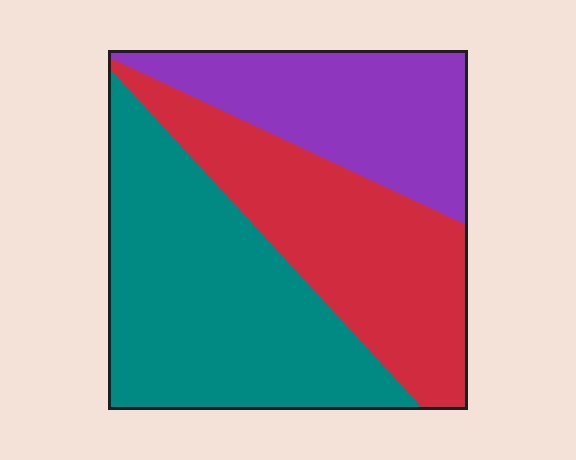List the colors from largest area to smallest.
From largest to smallest: teal, red, purple.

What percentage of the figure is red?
Red takes up between a sixth and a third of the figure.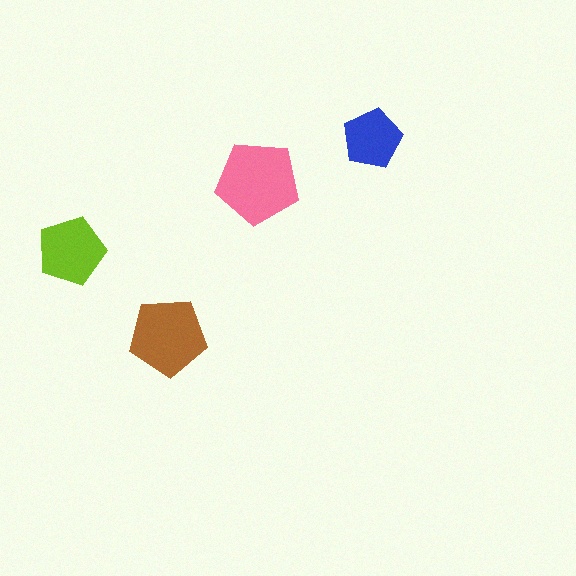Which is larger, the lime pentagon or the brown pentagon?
The brown one.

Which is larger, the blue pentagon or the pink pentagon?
The pink one.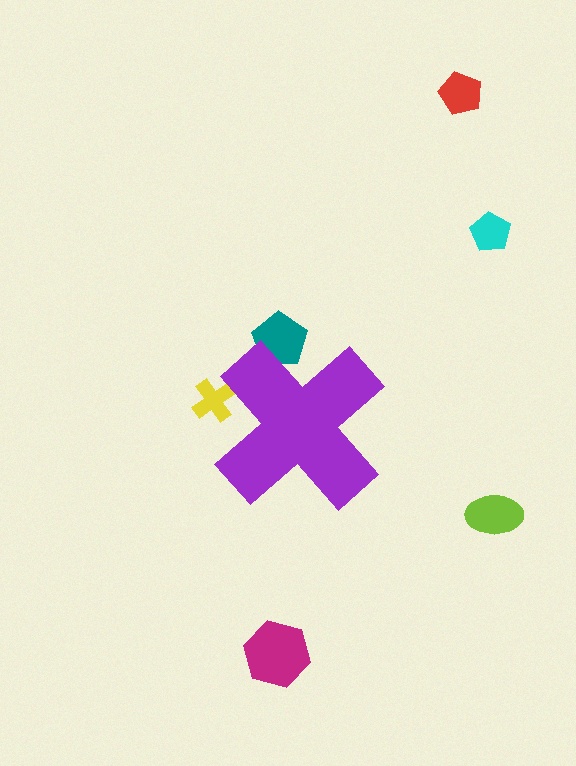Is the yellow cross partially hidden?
Yes, the yellow cross is partially hidden behind the purple cross.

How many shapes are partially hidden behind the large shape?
2 shapes are partially hidden.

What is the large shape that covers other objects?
A purple cross.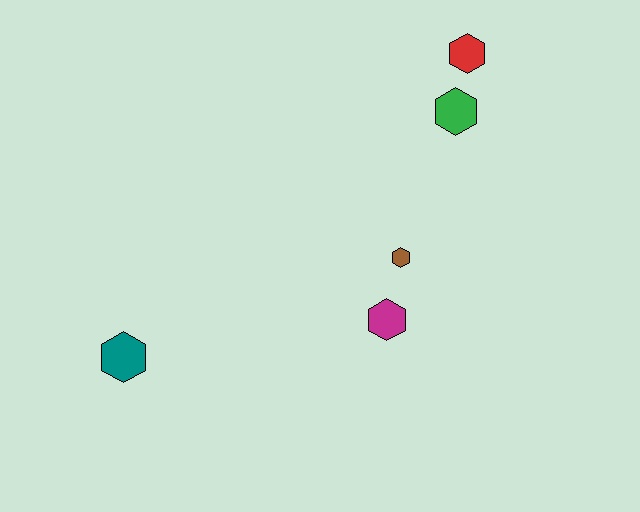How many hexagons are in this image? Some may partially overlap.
There are 5 hexagons.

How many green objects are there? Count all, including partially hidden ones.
There is 1 green object.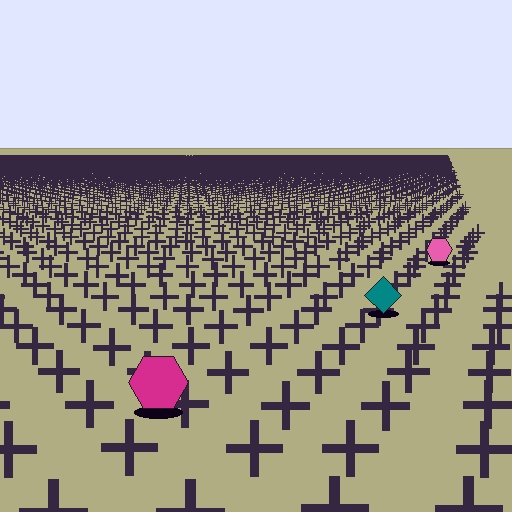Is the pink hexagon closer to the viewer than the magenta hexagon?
No. The magenta hexagon is closer — you can tell from the texture gradient: the ground texture is coarser near it.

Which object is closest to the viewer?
The magenta hexagon is closest. The texture marks near it are larger and more spread out.